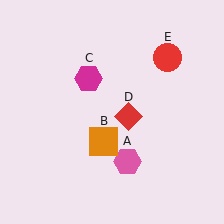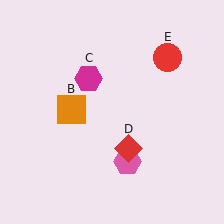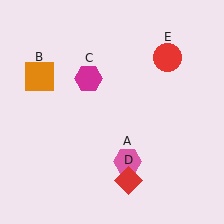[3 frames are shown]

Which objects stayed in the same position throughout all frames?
Pink hexagon (object A) and magenta hexagon (object C) and red circle (object E) remained stationary.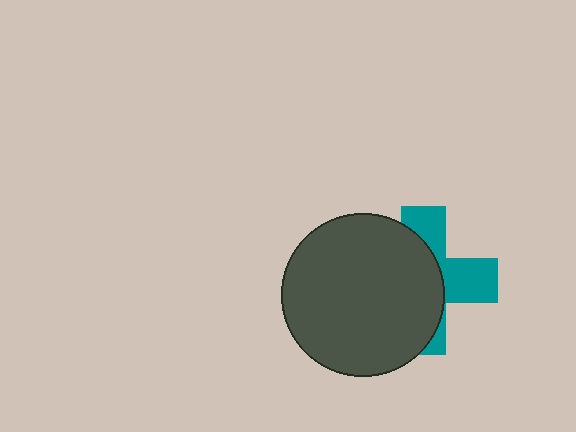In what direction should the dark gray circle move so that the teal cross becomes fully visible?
The dark gray circle should move left. That is the shortest direction to clear the overlap and leave the teal cross fully visible.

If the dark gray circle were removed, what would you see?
You would see the complete teal cross.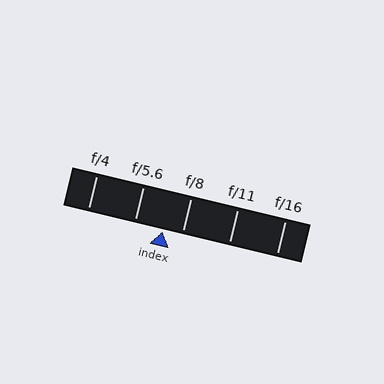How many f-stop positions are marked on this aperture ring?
There are 5 f-stop positions marked.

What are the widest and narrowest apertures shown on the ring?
The widest aperture shown is f/4 and the narrowest is f/16.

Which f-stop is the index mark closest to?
The index mark is closest to f/8.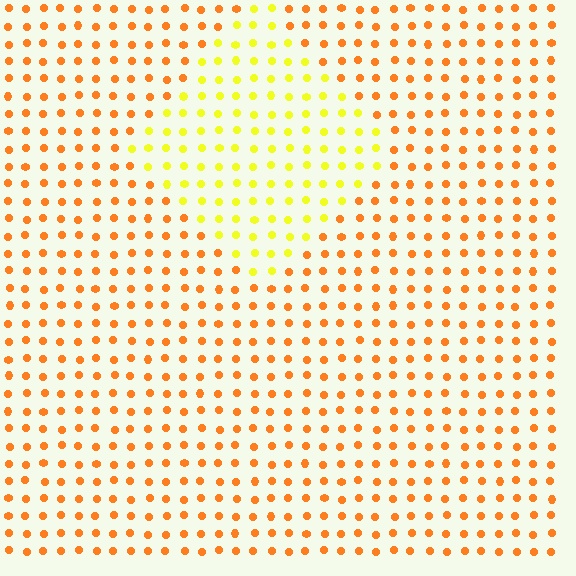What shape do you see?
I see a diamond.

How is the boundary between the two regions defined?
The boundary is defined purely by a slight shift in hue (about 38 degrees). Spacing, size, and orientation are identical on both sides.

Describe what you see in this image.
The image is filled with small orange elements in a uniform arrangement. A diamond-shaped region is visible where the elements are tinted to a slightly different hue, forming a subtle color boundary.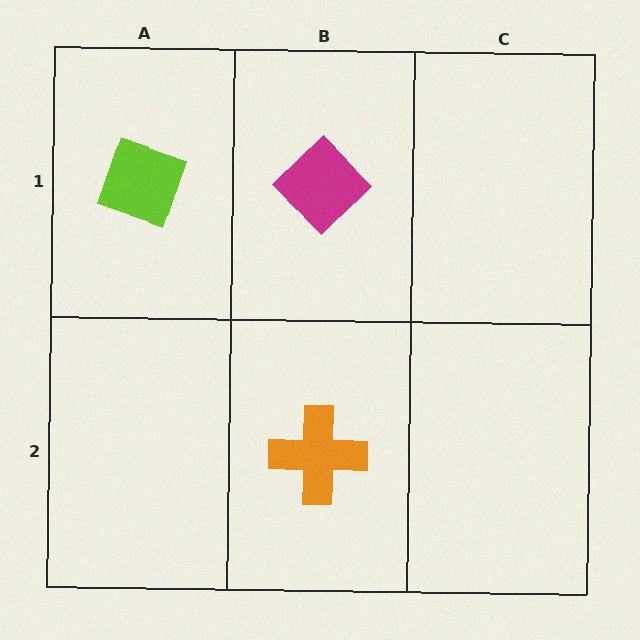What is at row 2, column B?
An orange cross.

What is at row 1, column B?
A magenta diamond.